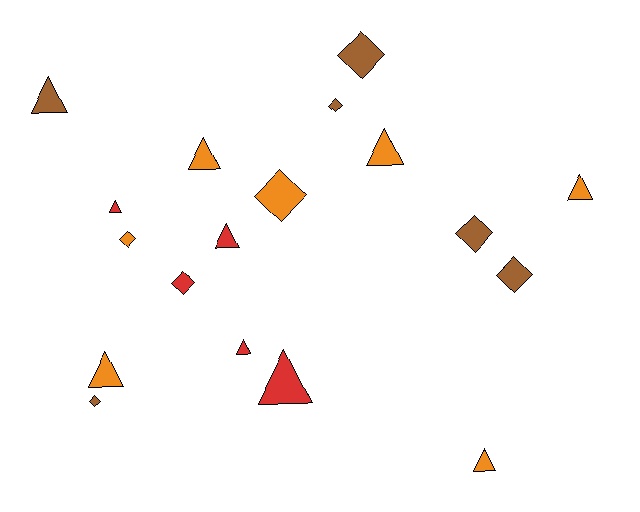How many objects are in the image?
There are 18 objects.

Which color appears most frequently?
Orange, with 7 objects.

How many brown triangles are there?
There is 1 brown triangle.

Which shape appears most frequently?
Triangle, with 10 objects.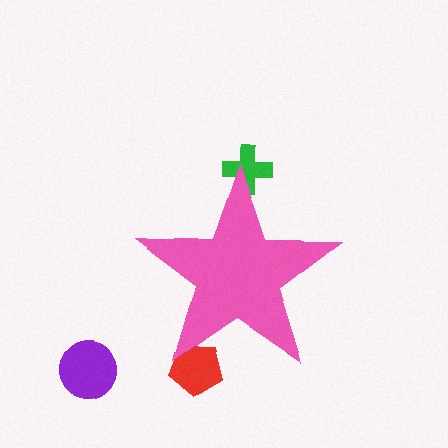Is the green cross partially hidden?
Yes, the green cross is partially hidden behind the pink star.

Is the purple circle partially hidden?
No, the purple circle is fully visible.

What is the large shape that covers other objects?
A pink star.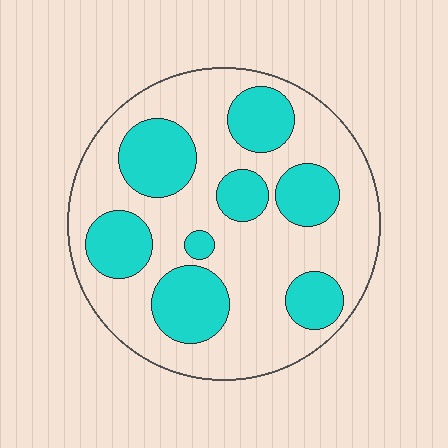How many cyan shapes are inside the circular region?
8.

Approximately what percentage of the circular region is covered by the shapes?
Approximately 35%.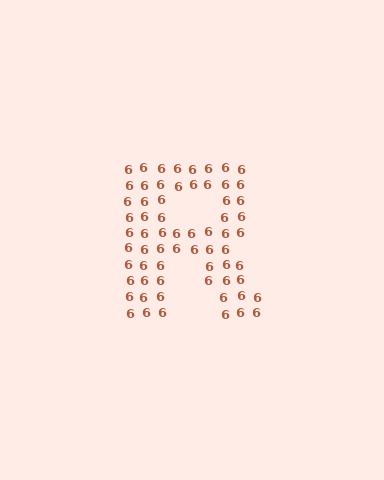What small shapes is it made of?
It is made of small digit 6's.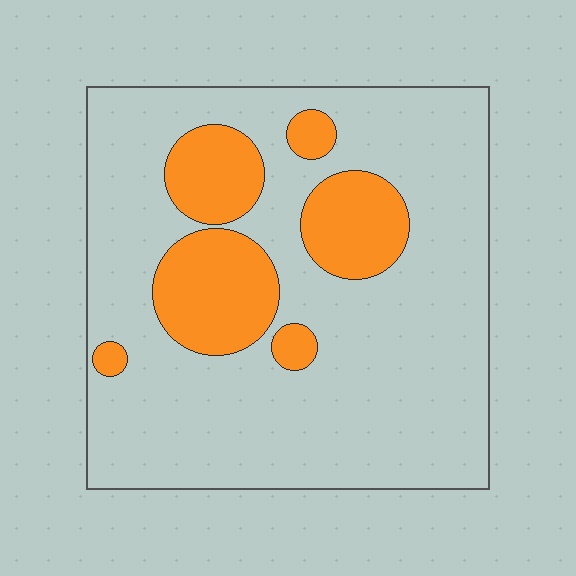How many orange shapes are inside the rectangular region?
6.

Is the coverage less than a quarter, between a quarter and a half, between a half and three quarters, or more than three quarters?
Less than a quarter.